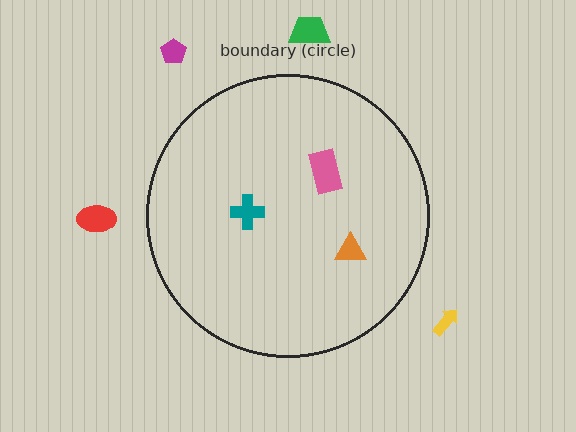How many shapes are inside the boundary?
3 inside, 4 outside.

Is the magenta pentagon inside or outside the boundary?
Outside.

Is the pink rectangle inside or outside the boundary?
Inside.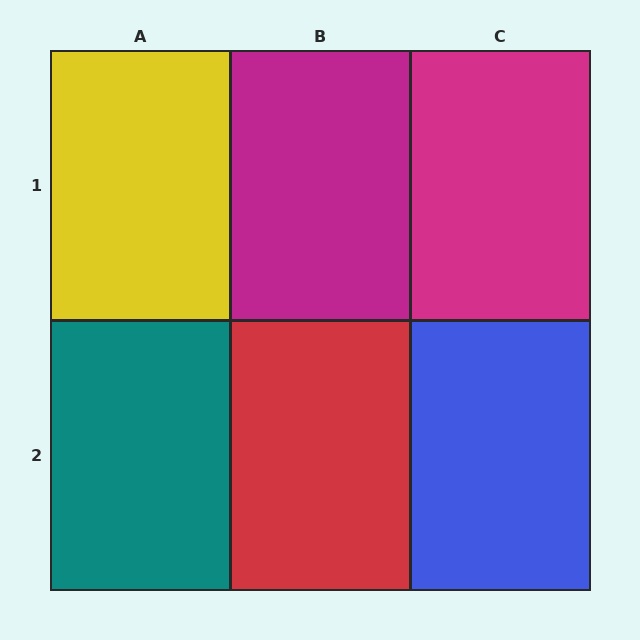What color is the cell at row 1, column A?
Yellow.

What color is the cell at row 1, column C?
Magenta.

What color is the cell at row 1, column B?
Magenta.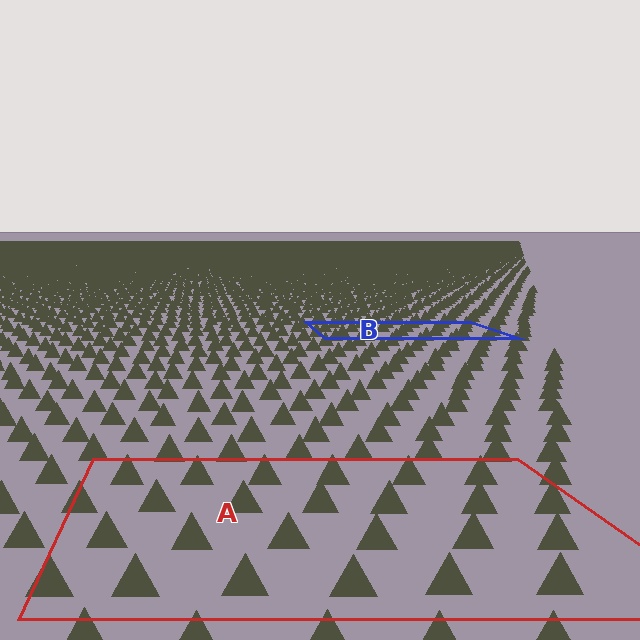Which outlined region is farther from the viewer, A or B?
Region B is farther from the viewer — the texture elements inside it appear smaller and more densely packed.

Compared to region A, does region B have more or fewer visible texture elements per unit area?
Region B has more texture elements per unit area — they are packed more densely because it is farther away.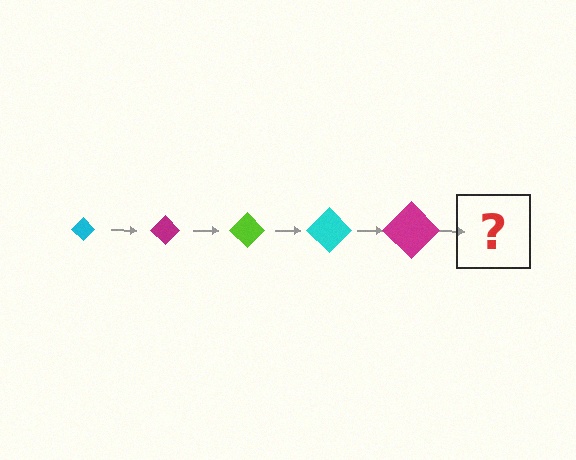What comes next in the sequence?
The next element should be a lime diamond, larger than the previous one.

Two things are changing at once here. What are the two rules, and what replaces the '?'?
The two rules are that the diamond grows larger each step and the color cycles through cyan, magenta, and lime. The '?' should be a lime diamond, larger than the previous one.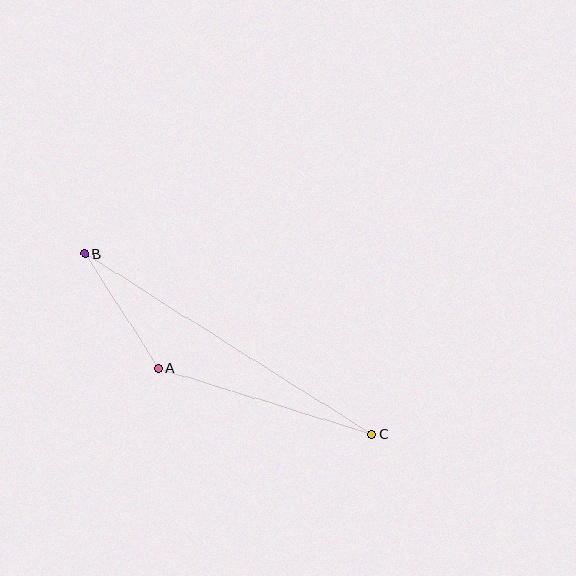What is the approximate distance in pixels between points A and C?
The distance between A and C is approximately 223 pixels.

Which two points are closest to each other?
Points A and B are closest to each other.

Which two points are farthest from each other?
Points B and C are farthest from each other.